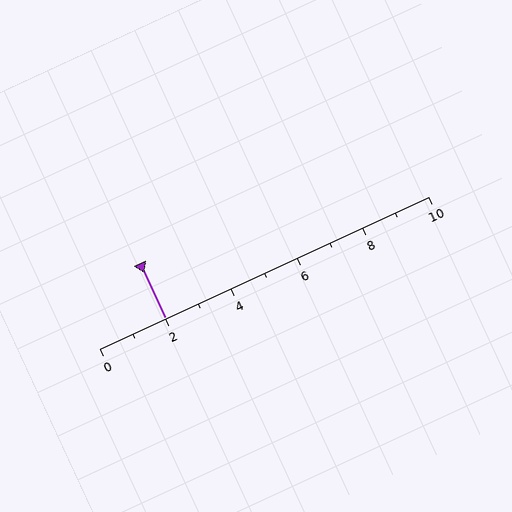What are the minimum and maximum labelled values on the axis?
The axis runs from 0 to 10.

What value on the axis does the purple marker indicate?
The marker indicates approximately 2.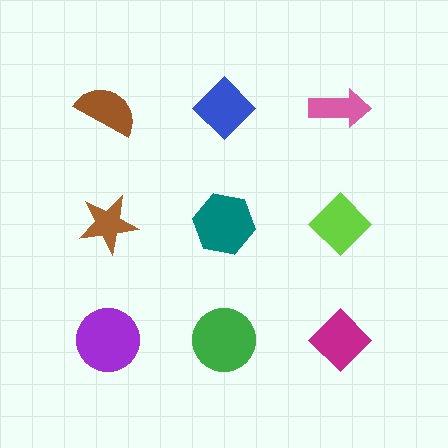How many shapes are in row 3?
3 shapes.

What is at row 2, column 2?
A teal hexagon.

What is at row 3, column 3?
A magenta diamond.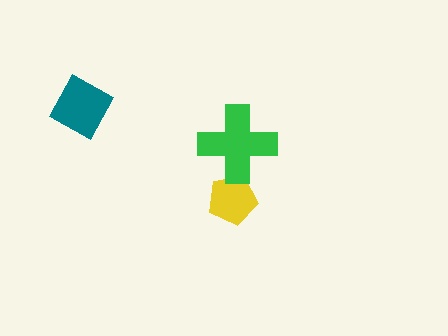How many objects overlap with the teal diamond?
0 objects overlap with the teal diamond.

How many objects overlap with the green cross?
1 object overlaps with the green cross.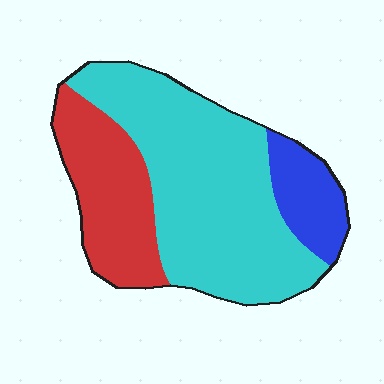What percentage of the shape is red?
Red takes up about one quarter (1/4) of the shape.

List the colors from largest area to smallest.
From largest to smallest: cyan, red, blue.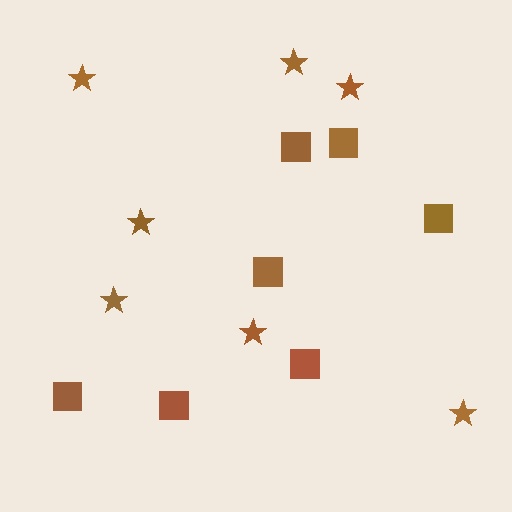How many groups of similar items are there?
There are 2 groups: one group of squares (7) and one group of stars (7).